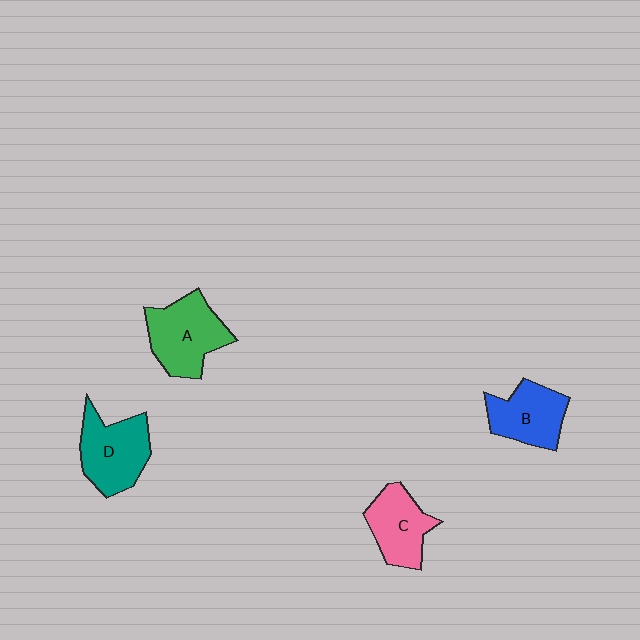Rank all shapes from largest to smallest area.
From largest to smallest: A (green), D (teal), B (blue), C (pink).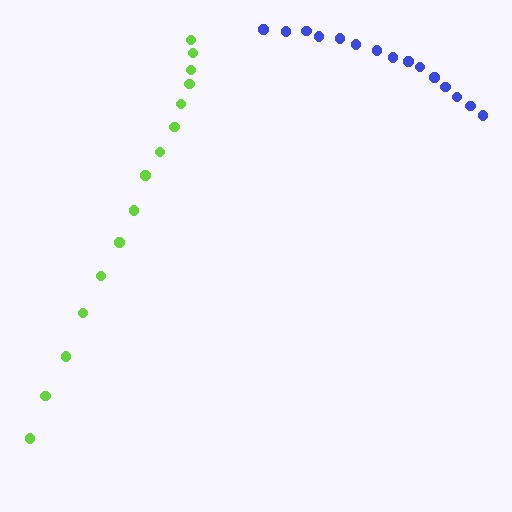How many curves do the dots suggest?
There are 2 distinct paths.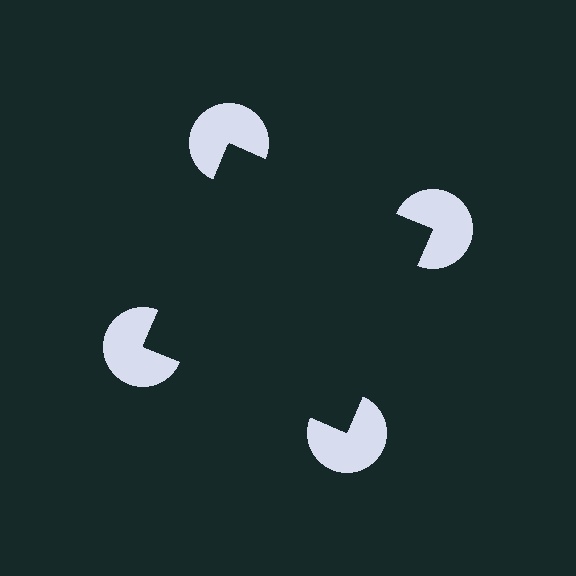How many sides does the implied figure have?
4 sides.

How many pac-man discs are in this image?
There are 4 — one at each vertex of the illusory square.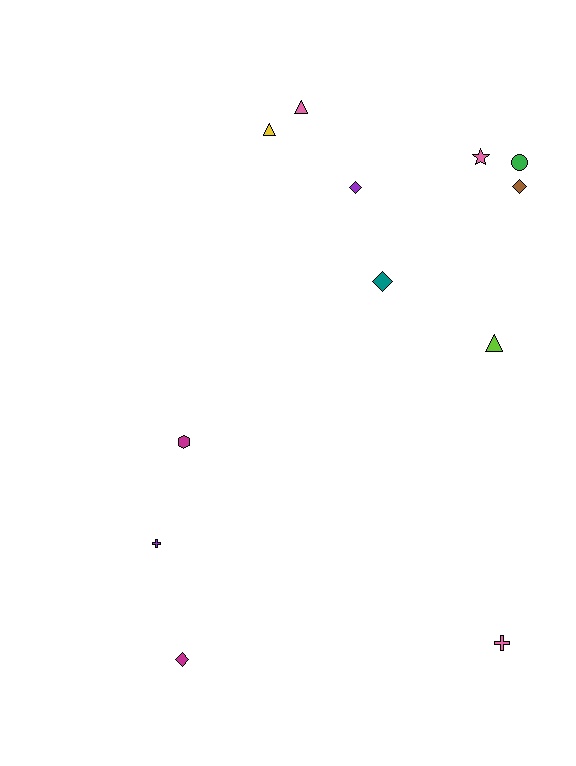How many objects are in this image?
There are 12 objects.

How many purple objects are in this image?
There are 2 purple objects.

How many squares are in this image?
There are no squares.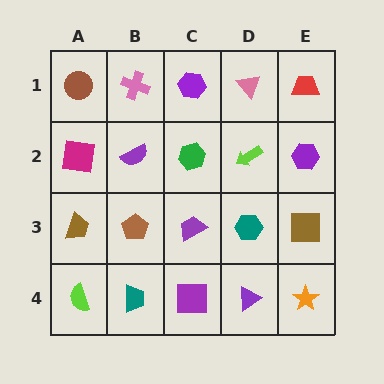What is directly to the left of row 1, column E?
A pink triangle.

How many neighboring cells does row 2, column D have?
4.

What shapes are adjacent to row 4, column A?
A brown trapezoid (row 3, column A), a teal trapezoid (row 4, column B).